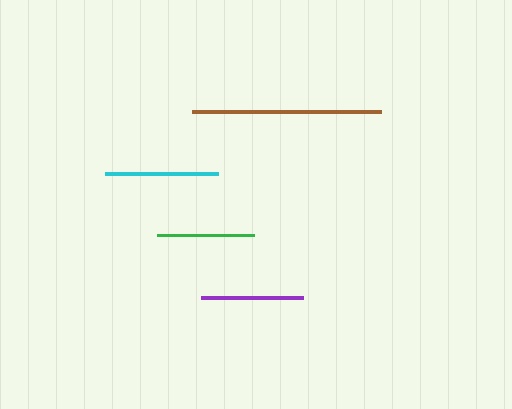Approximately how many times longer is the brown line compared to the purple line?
The brown line is approximately 1.9 times the length of the purple line.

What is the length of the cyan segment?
The cyan segment is approximately 113 pixels long.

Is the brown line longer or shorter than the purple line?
The brown line is longer than the purple line.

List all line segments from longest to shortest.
From longest to shortest: brown, cyan, purple, green.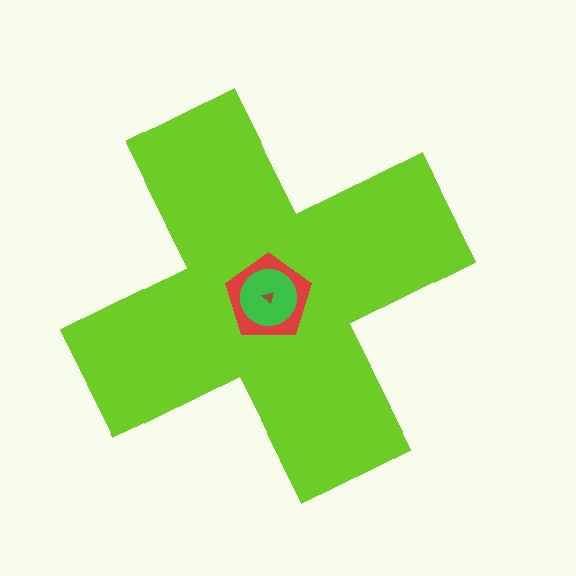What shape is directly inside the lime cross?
The red pentagon.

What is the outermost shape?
The lime cross.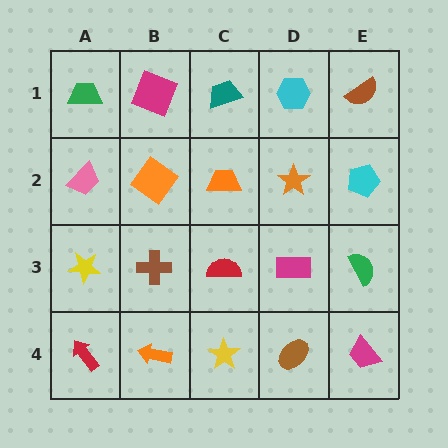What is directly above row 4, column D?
A magenta rectangle.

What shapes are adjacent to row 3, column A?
A pink trapezoid (row 2, column A), a red arrow (row 4, column A), a brown cross (row 3, column B).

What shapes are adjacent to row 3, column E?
A cyan pentagon (row 2, column E), a magenta trapezoid (row 4, column E), a magenta rectangle (row 3, column D).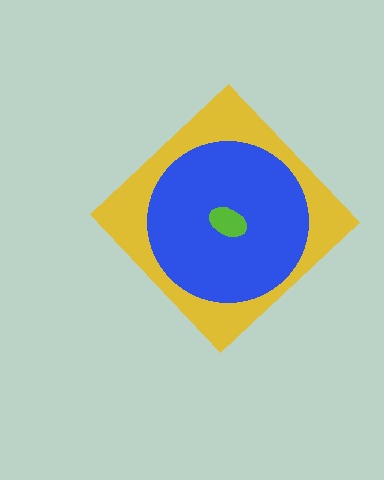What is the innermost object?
The lime ellipse.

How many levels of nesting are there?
3.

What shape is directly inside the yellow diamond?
The blue circle.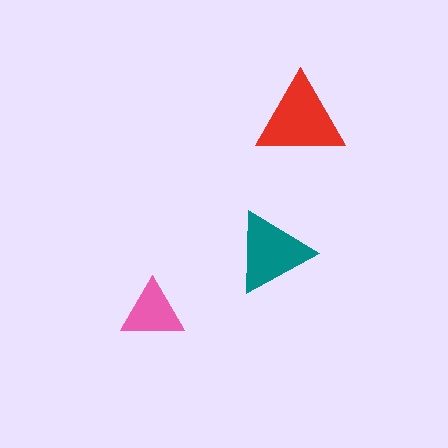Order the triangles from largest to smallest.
the red one, the teal one, the pink one.